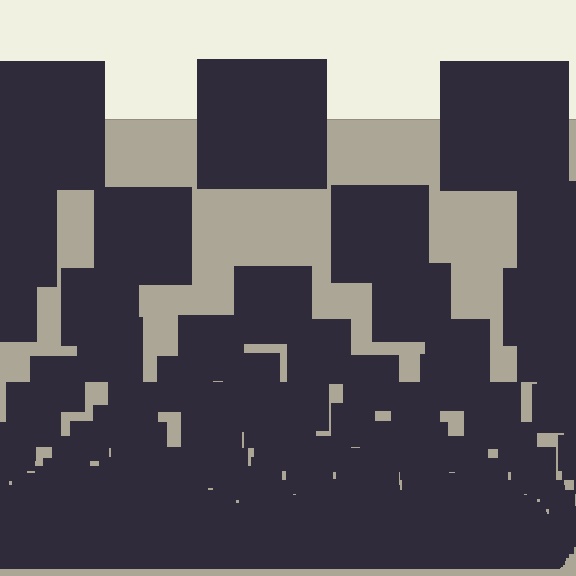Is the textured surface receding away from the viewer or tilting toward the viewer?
The surface appears to tilt toward the viewer. Texture elements get larger and sparser toward the top.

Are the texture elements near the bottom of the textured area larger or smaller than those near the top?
Smaller. The gradient is inverted — elements near the bottom are smaller and denser.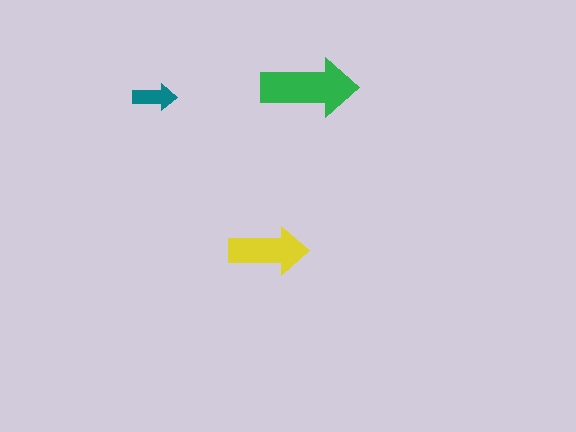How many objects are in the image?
There are 3 objects in the image.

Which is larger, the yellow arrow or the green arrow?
The green one.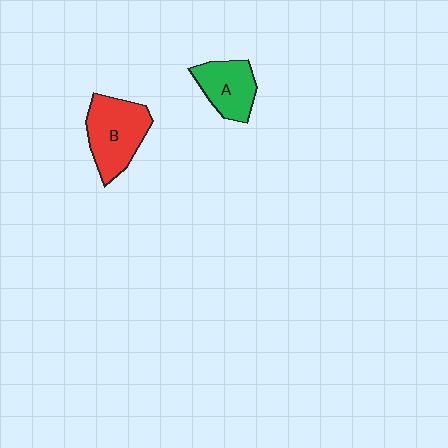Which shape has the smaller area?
Shape A (green).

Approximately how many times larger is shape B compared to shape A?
Approximately 1.4 times.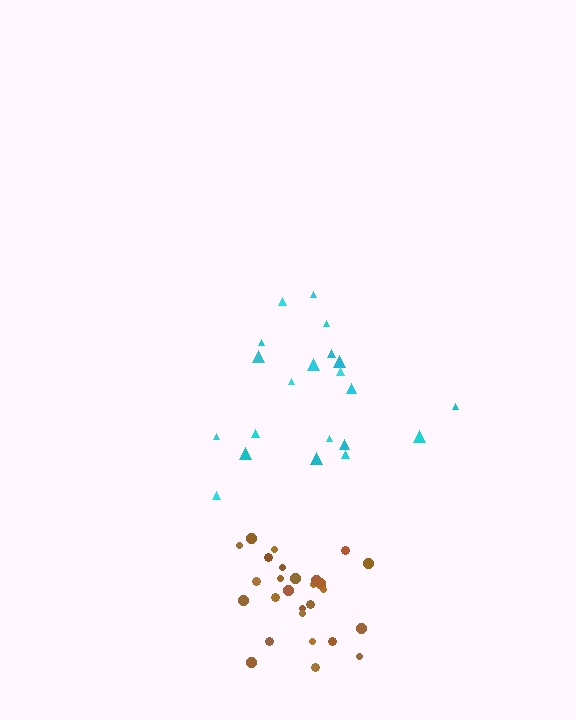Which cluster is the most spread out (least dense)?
Cyan.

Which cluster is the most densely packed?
Brown.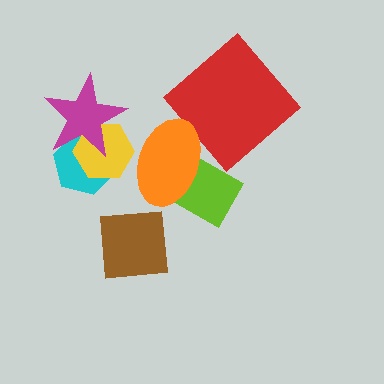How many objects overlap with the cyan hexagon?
2 objects overlap with the cyan hexagon.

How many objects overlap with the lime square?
1 object overlaps with the lime square.